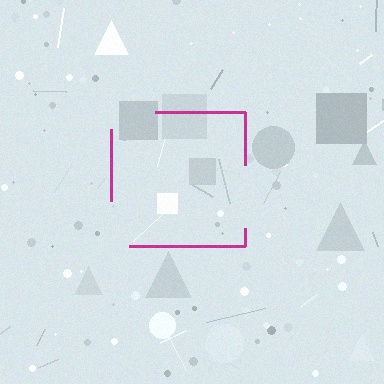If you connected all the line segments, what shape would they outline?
They would outline a square.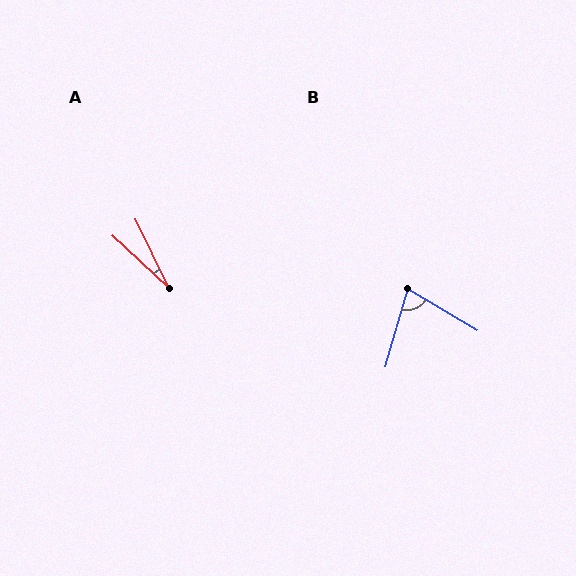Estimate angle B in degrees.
Approximately 75 degrees.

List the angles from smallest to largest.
A (22°), B (75°).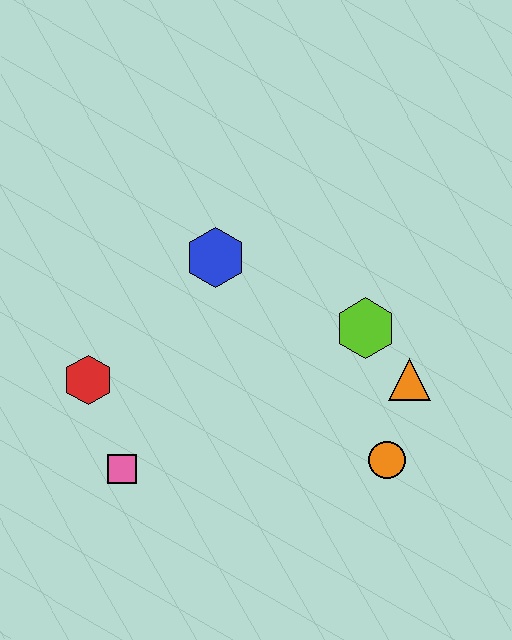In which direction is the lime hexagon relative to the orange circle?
The lime hexagon is above the orange circle.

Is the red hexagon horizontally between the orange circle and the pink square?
No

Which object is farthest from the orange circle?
The red hexagon is farthest from the orange circle.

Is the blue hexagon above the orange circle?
Yes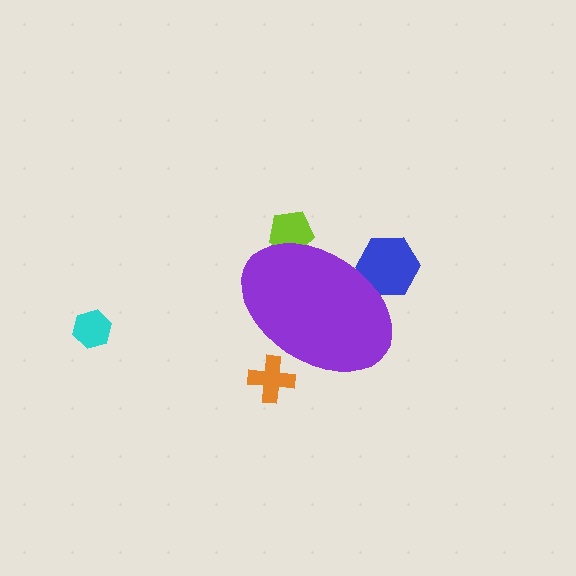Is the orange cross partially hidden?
Yes, the orange cross is partially hidden behind the purple ellipse.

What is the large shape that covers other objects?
A purple ellipse.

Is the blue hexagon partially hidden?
Yes, the blue hexagon is partially hidden behind the purple ellipse.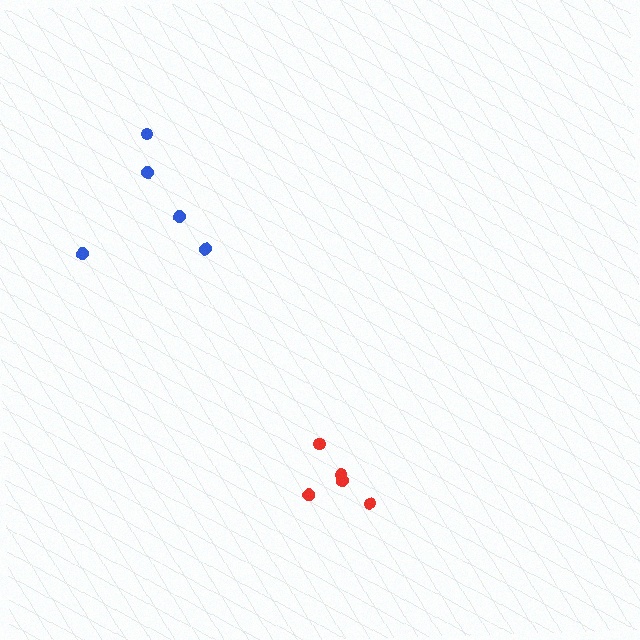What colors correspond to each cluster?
The clusters are colored: blue, red.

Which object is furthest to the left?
The blue cluster is leftmost.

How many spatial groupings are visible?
There are 2 spatial groupings.